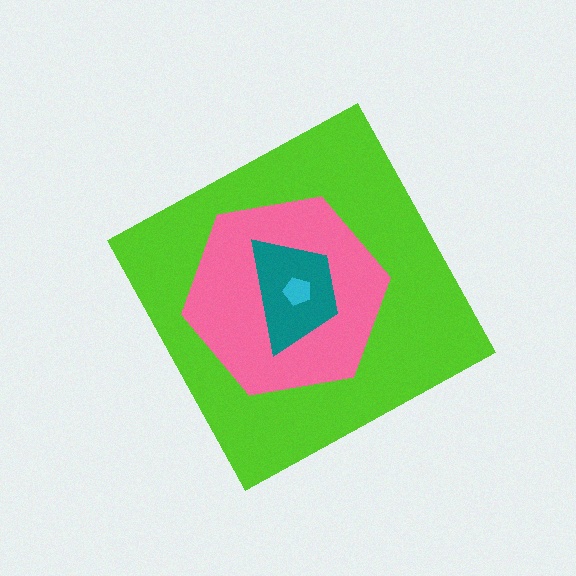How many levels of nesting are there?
4.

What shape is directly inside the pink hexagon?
The teal trapezoid.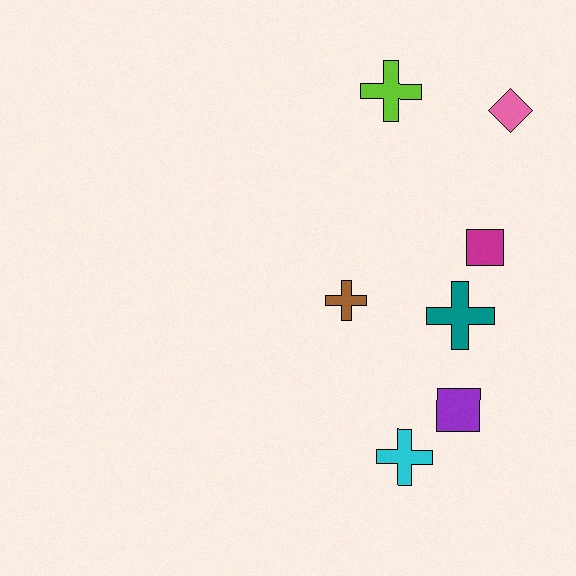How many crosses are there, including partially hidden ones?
There are 4 crosses.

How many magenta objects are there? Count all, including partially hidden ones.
There is 1 magenta object.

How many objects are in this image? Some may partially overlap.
There are 7 objects.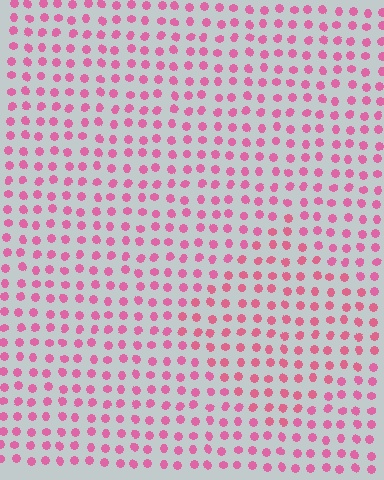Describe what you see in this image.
The image is filled with small pink elements in a uniform arrangement. A diamond-shaped region is visible where the elements are tinted to a slightly different hue, forming a subtle color boundary.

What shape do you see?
I see a diamond.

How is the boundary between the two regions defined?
The boundary is defined purely by a slight shift in hue (about 13 degrees). Spacing, size, and orientation are identical on both sides.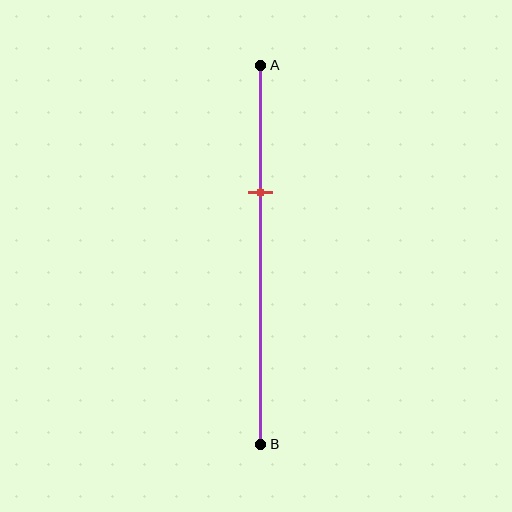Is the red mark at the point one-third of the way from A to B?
Yes, the mark is approximately at the one-third point.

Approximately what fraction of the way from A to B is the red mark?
The red mark is approximately 35% of the way from A to B.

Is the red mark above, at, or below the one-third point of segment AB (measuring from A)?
The red mark is approximately at the one-third point of segment AB.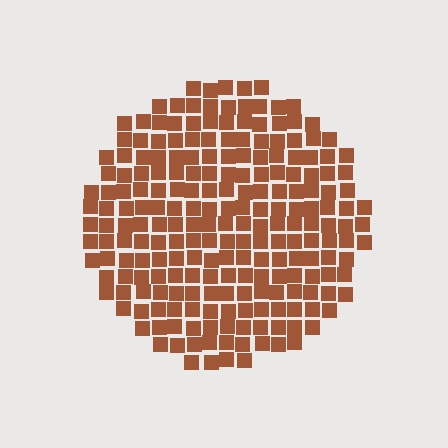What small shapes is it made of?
It is made of small squares.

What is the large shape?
The large shape is a circle.